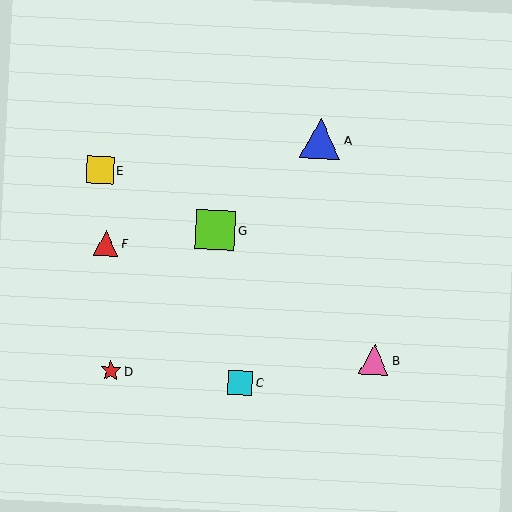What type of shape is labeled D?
Shape D is a red star.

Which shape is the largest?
The blue triangle (labeled A) is the largest.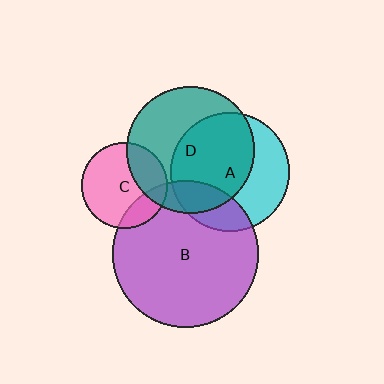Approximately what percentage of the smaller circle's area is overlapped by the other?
Approximately 30%.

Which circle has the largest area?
Circle B (purple).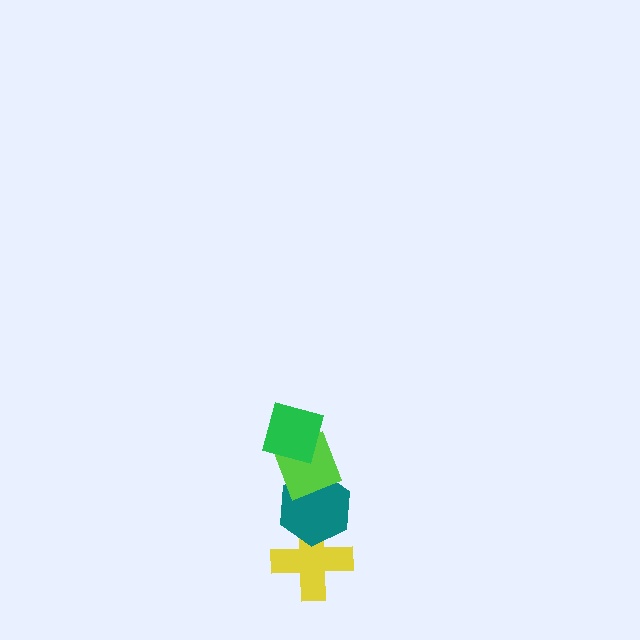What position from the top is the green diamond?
The green diamond is 1st from the top.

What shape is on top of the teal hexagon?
The lime diamond is on top of the teal hexagon.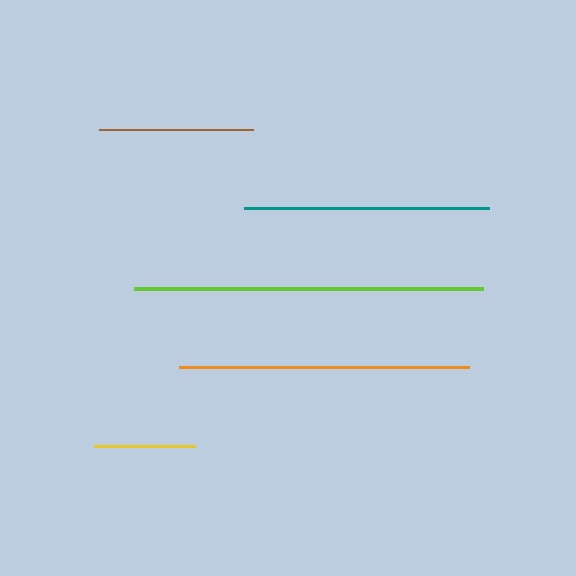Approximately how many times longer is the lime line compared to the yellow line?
The lime line is approximately 3.5 times the length of the yellow line.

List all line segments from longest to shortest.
From longest to shortest: lime, orange, teal, brown, yellow.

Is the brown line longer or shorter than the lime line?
The lime line is longer than the brown line.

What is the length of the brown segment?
The brown segment is approximately 154 pixels long.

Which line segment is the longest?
The lime line is the longest at approximately 349 pixels.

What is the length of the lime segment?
The lime segment is approximately 349 pixels long.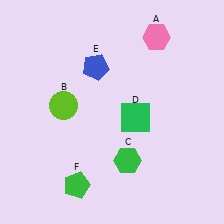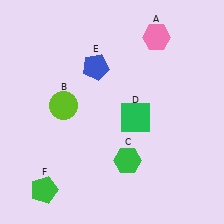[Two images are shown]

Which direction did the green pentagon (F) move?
The green pentagon (F) moved left.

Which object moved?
The green pentagon (F) moved left.